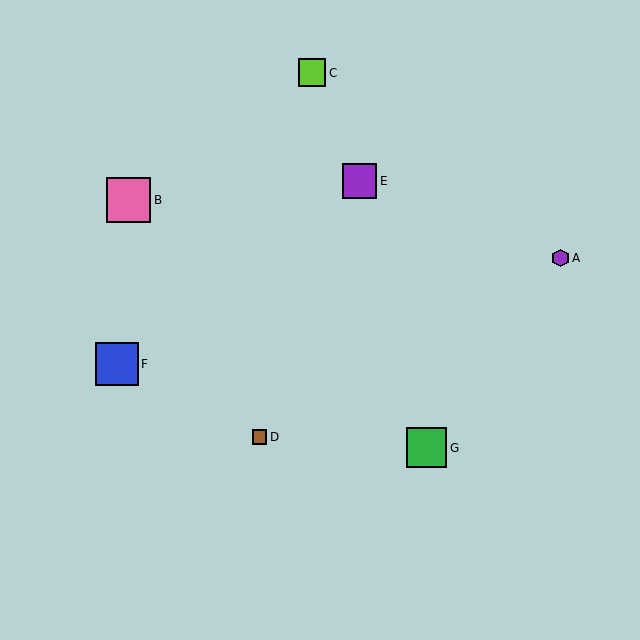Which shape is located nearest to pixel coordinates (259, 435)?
The brown square (labeled D) at (260, 437) is nearest to that location.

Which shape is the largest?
The pink square (labeled B) is the largest.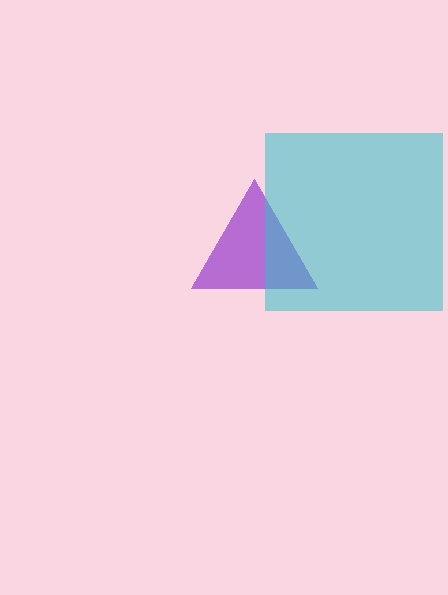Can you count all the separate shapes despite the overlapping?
Yes, there are 2 separate shapes.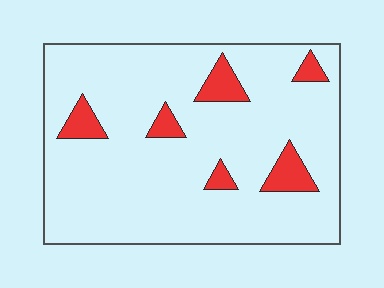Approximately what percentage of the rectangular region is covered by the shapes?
Approximately 10%.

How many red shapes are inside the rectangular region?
6.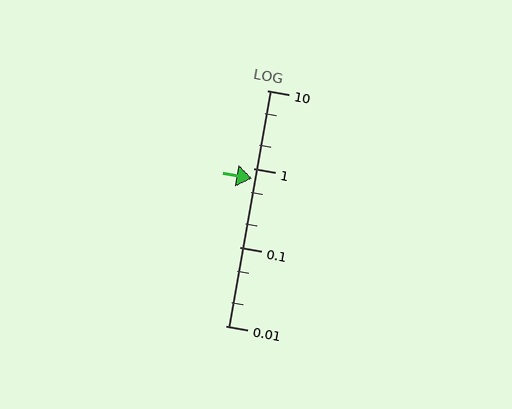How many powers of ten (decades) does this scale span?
The scale spans 3 decades, from 0.01 to 10.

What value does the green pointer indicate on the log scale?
The pointer indicates approximately 0.75.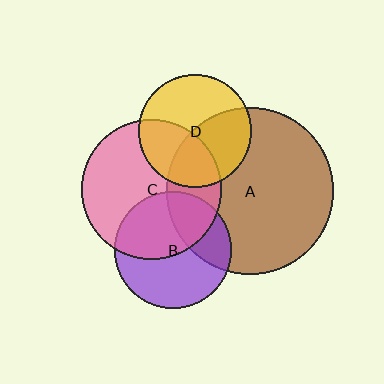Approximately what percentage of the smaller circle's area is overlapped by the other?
Approximately 40%.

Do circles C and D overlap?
Yes.